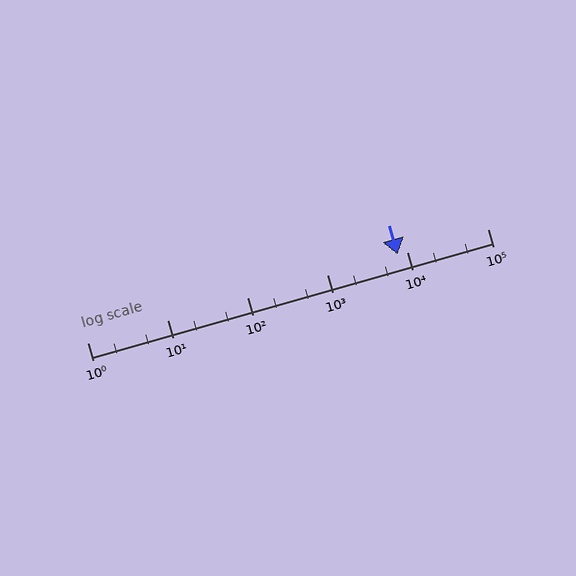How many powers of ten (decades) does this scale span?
The scale spans 5 decades, from 1 to 100000.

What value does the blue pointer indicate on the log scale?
The pointer indicates approximately 7500.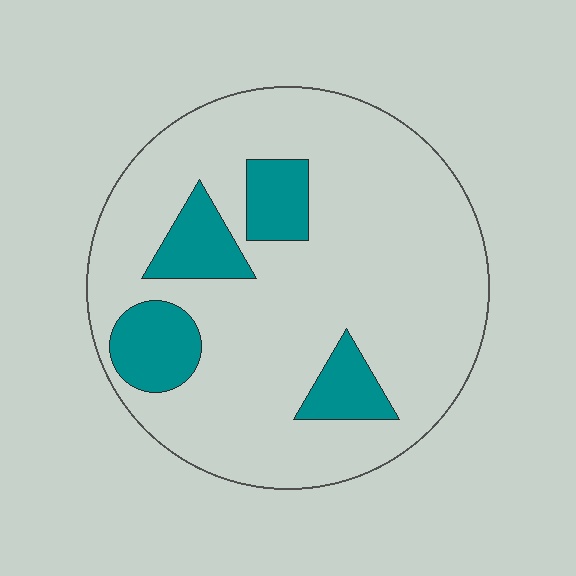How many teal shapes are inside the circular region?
4.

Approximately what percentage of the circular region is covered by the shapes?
Approximately 20%.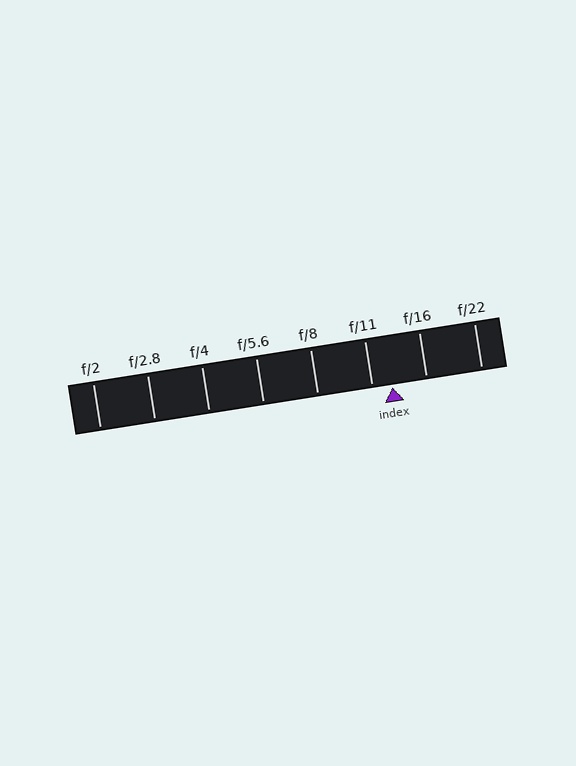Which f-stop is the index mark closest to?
The index mark is closest to f/11.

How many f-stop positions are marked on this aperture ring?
There are 8 f-stop positions marked.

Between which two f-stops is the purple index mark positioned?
The index mark is between f/11 and f/16.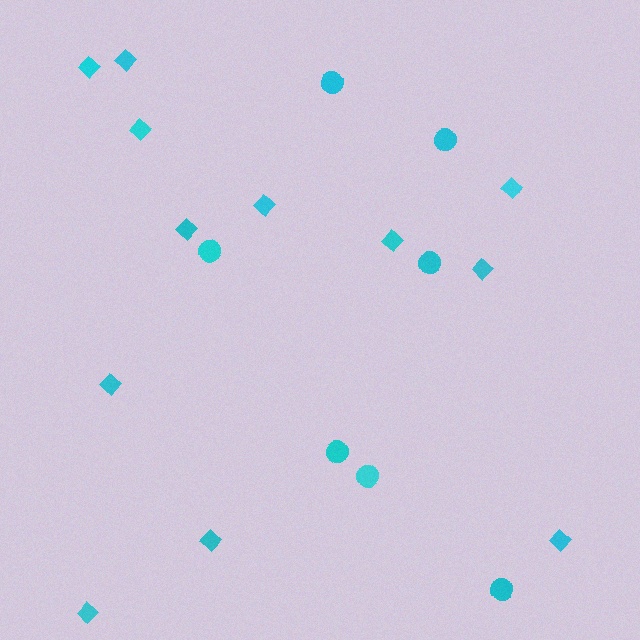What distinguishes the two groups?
There are 2 groups: one group of diamonds (12) and one group of circles (7).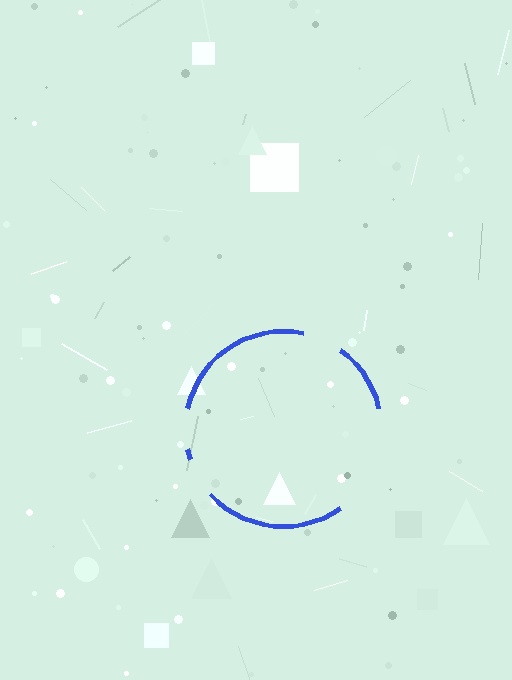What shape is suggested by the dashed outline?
The dashed outline suggests a circle.